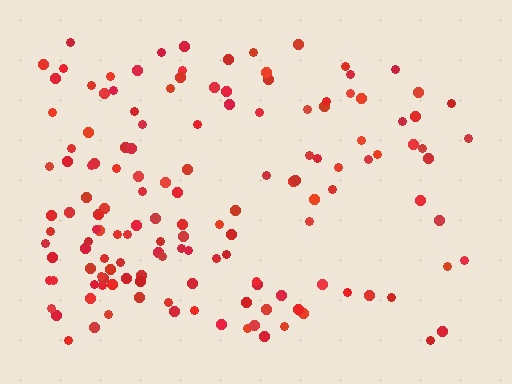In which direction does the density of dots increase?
From right to left, with the left side densest.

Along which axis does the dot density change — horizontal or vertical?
Horizontal.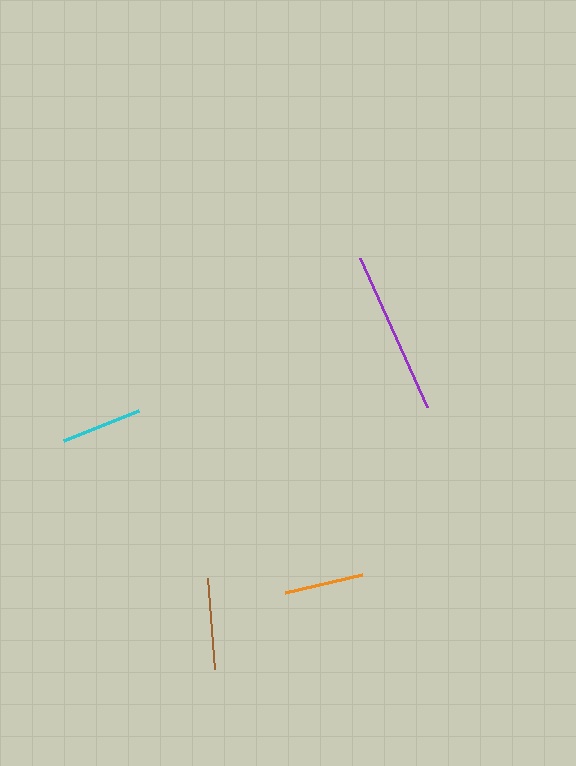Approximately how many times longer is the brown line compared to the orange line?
The brown line is approximately 1.1 times the length of the orange line.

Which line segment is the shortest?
The orange line is the shortest at approximately 79 pixels.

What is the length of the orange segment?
The orange segment is approximately 79 pixels long.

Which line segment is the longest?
The purple line is the longest at approximately 164 pixels.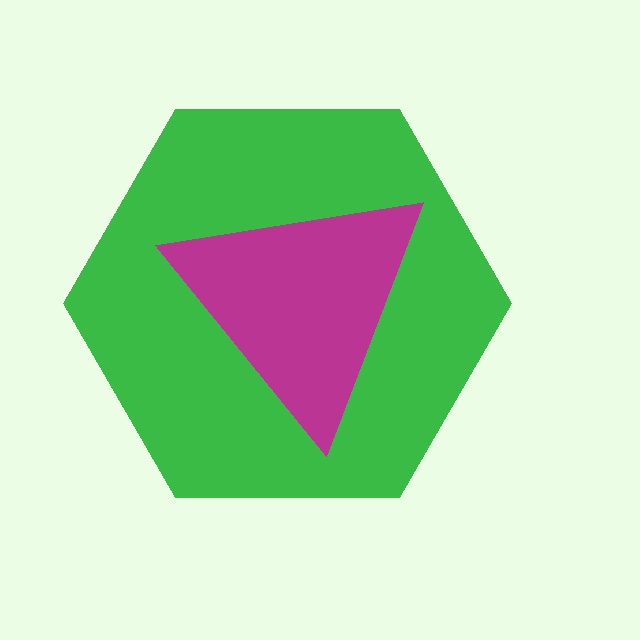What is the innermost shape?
The magenta triangle.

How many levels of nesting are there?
2.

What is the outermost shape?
The green hexagon.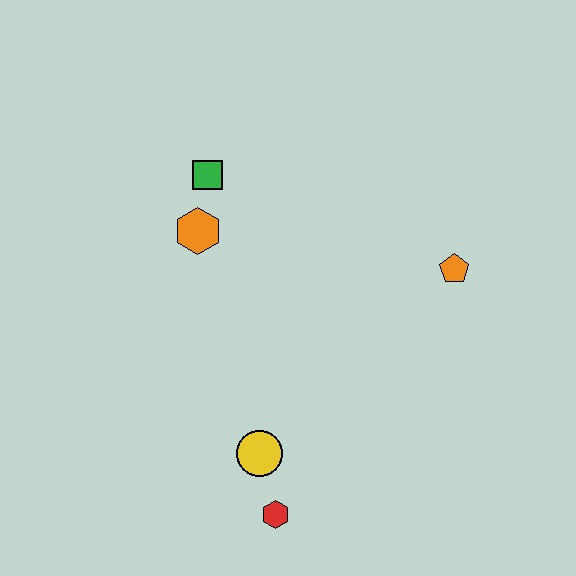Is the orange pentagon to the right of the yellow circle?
Yes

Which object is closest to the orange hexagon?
The green square is closest to the orange hexagon.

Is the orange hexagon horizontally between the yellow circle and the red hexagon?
No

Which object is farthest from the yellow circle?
The green square is farthest from the yellow circle.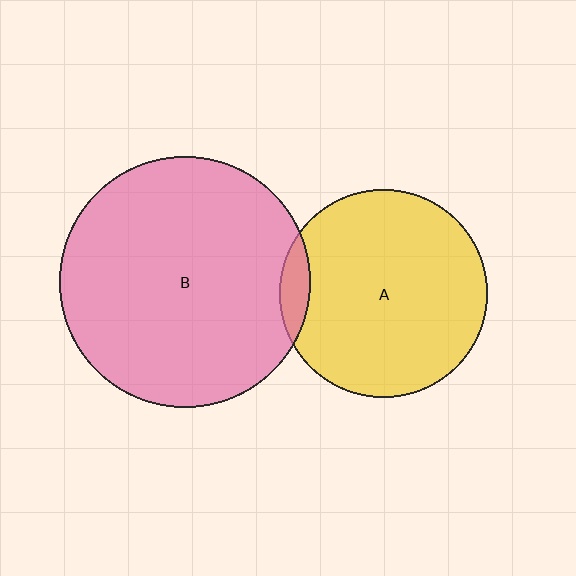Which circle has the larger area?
Circle B (pink).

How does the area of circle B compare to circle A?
Approximately 1.5 times.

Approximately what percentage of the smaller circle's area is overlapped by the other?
Approximately 5%.